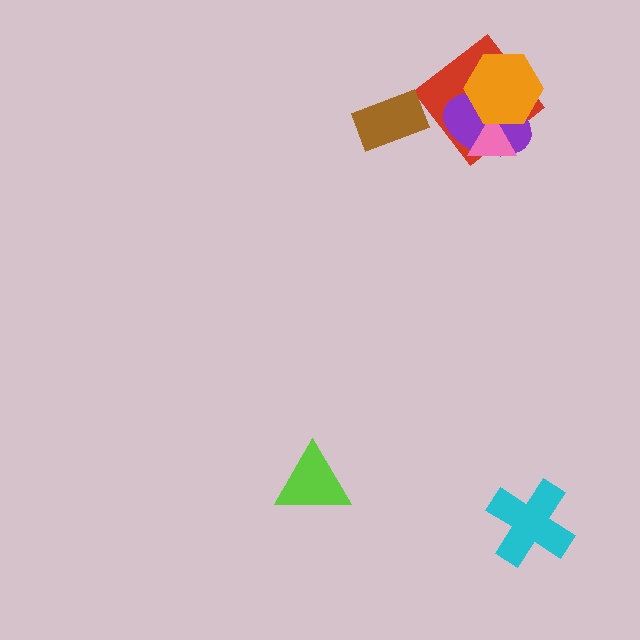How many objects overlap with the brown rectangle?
0 objects overlap with the brown rectangle.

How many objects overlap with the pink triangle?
3 objects overlap with the pink triangle.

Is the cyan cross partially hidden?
No, no other shape covers it.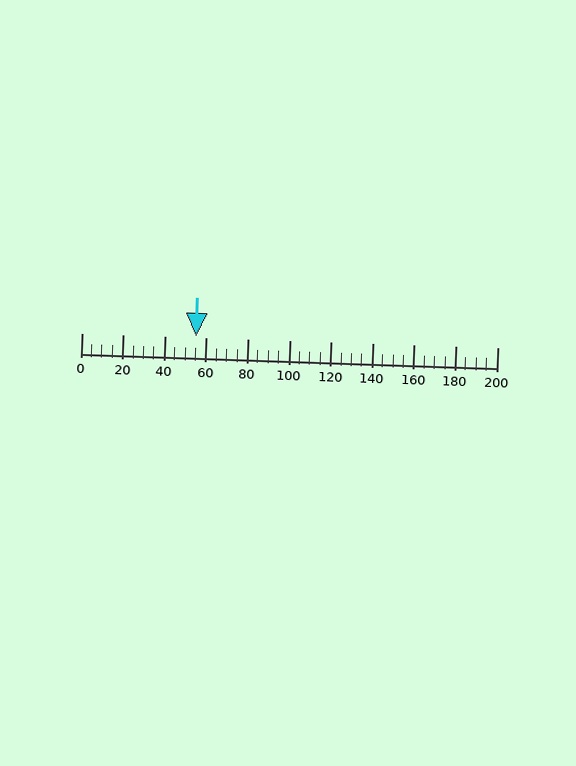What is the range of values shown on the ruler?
The ruler shows values from 0 to 200.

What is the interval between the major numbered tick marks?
The major tick marks are spaced 20 units apart.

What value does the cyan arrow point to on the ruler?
The cyan arrow points to approximately 55.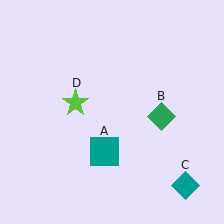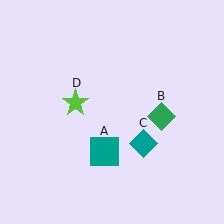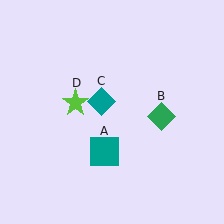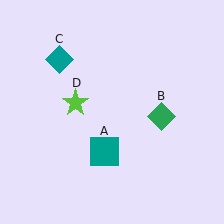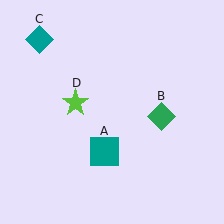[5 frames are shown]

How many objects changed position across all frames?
1 object changed position: teal diamond (object C).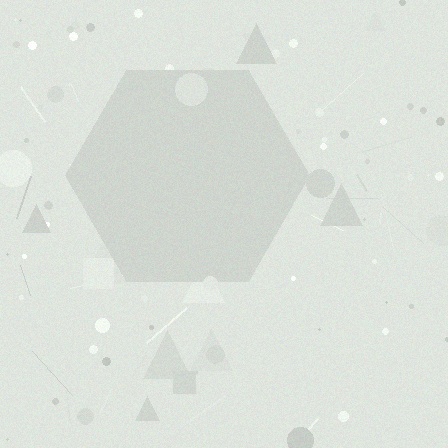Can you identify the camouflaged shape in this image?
The camouflaged shape is a hexagon.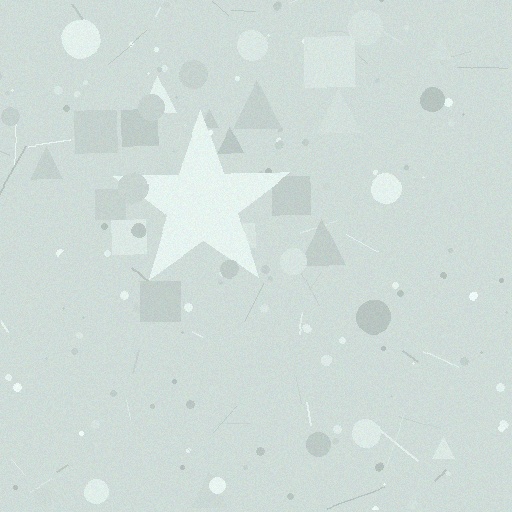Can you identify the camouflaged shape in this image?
The camouflaged shape is a star.